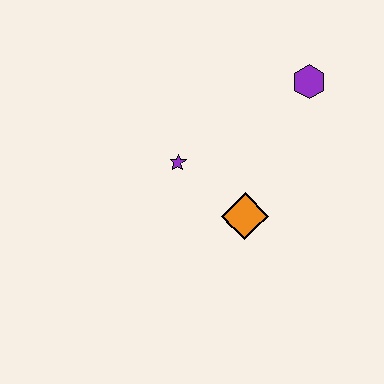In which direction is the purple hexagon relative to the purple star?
The purple hexagon is to the right of the purple star.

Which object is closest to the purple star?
The orange diamond is closest to the purple star.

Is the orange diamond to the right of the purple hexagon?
No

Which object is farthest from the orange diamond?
The purple hexagon is farthest from the orange diamond.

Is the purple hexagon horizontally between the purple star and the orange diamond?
No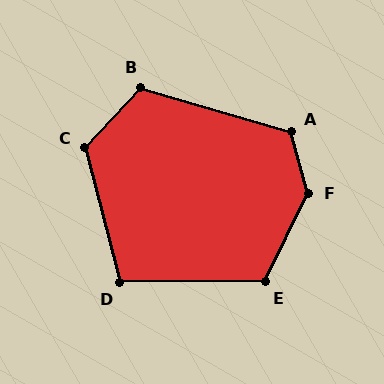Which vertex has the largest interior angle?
F, at approximately 139 degrees.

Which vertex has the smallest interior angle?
D, at approximately 104 degrees.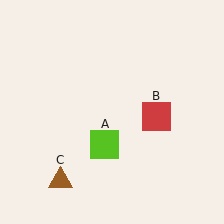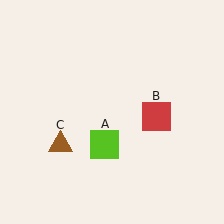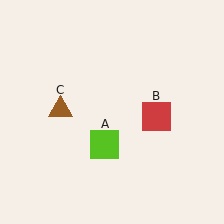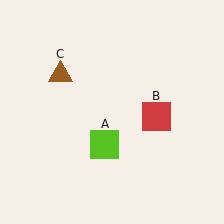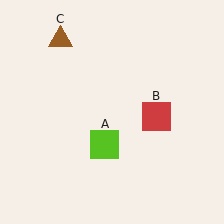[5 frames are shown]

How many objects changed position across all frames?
1 object changed position: brown triangle (object C).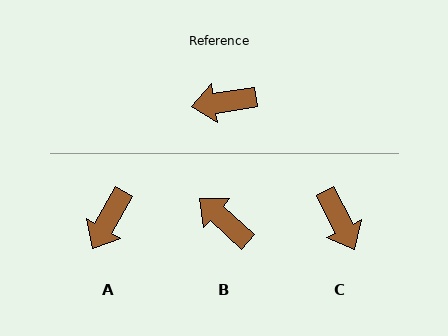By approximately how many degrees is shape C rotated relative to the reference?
Approximately 108 degrees counter-clockwise.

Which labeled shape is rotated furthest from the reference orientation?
C, about 108 degrees away.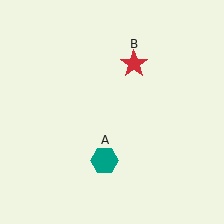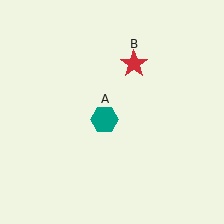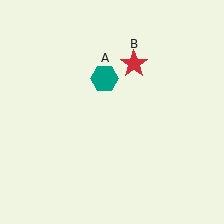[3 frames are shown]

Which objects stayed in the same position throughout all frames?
Red star (object B) remained stationary.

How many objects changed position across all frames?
1 object changed position: teal hexagon (object A).